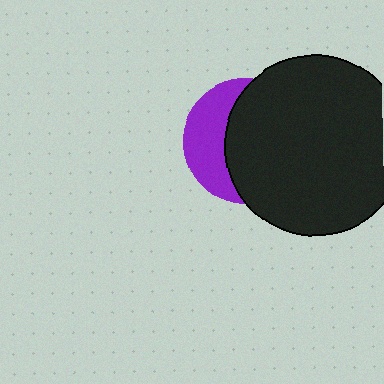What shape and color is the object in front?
The object in front is a black circle.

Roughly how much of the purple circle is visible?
A small part of it is visible (roughly 36%).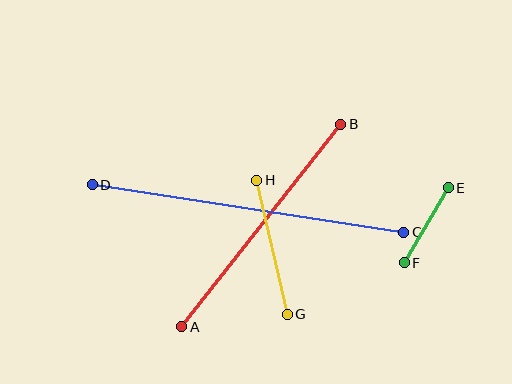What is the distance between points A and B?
The distance is approximately 258 pixels.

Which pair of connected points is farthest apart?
Points C and D are farthest apart.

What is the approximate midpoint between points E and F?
The midpoint is at approximately (426, 225) pixels.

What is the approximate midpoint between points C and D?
The midpoint is at approximately (248, 208) pixels.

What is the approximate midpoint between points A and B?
The midpoint is at approximately (261, 226) pixels.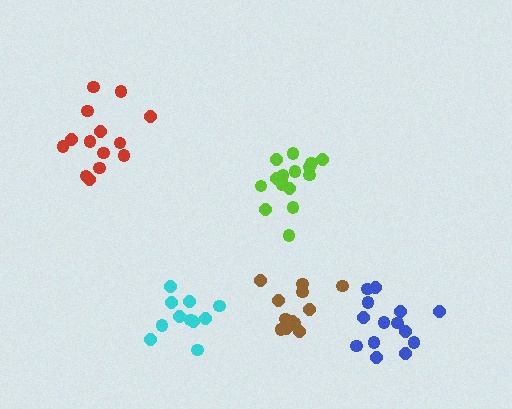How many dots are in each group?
Group 1: 14 dots, Group 2: 16 dots, Group 3: 11 dots, Group 4: 12 dots, Group 5: 14 dots (67 total).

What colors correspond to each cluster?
The clusters are colored: blue, lime, cyan, brown, red.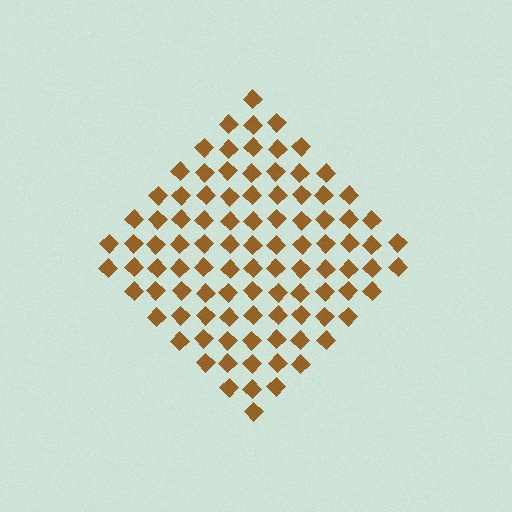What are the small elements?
The small elements are diamonds.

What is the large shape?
The large shape is a diamond.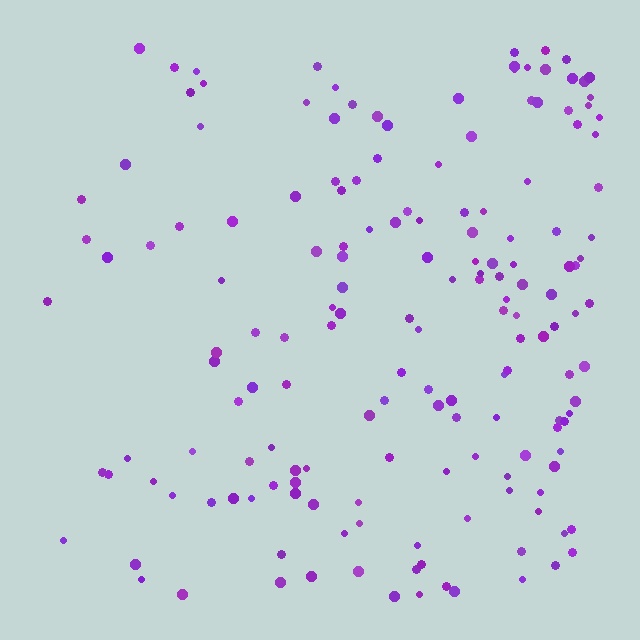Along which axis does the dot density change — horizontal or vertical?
Horizontal.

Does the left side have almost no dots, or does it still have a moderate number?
Still a moderate number, just noticeably fewer than the right.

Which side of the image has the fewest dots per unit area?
The left.